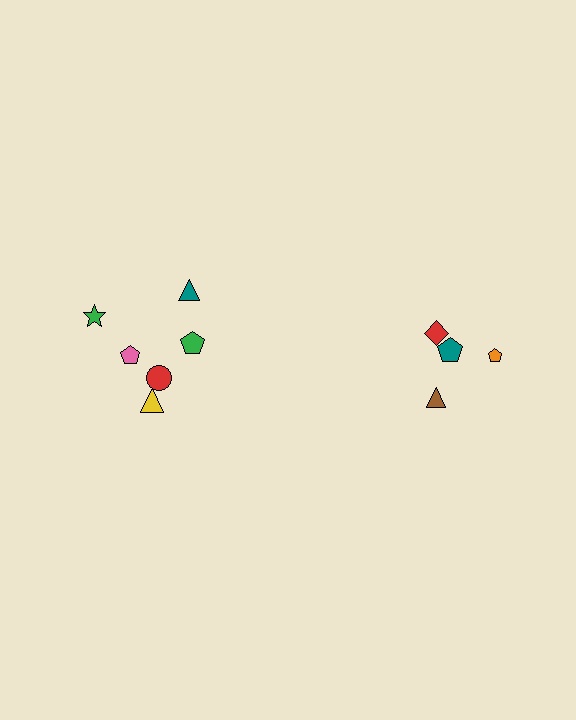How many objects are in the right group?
There are 4 objects.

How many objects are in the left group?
There are 6 objects.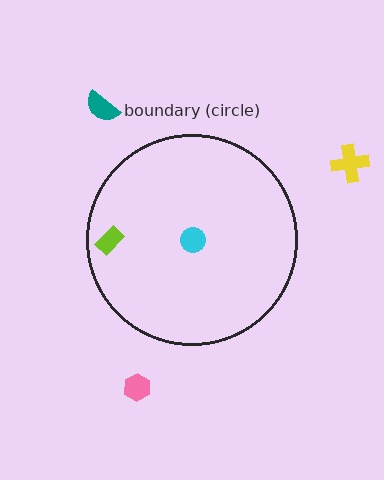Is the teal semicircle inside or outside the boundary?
Outside.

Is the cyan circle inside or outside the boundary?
Inside.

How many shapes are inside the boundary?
2 inside, 3 outside.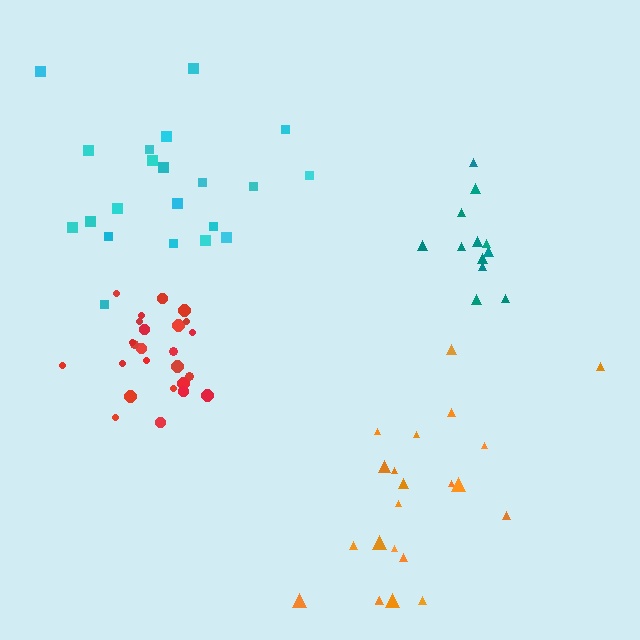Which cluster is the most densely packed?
Red.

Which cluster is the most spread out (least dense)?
Orange.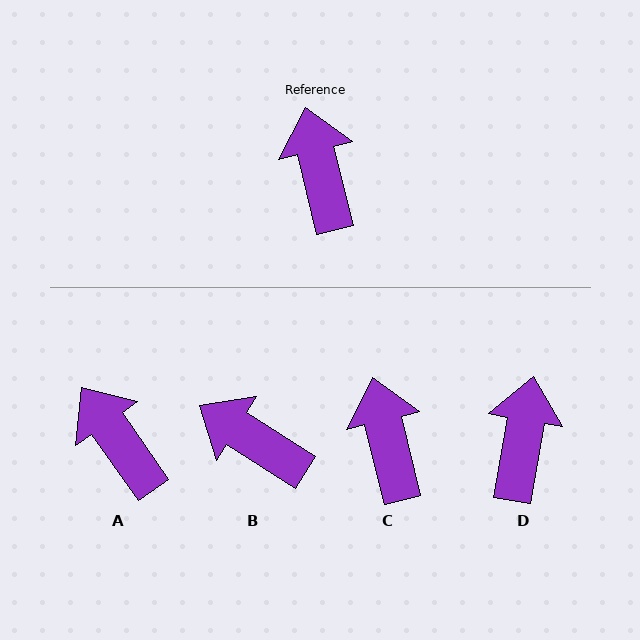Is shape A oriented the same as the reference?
No, it is off by about 21 degrees.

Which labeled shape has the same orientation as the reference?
C.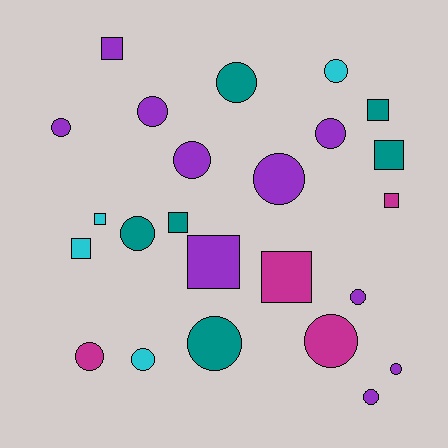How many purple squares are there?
There are 2 purple squares.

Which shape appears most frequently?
Circle, with 15 objects.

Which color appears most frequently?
Purple, with 10 objects.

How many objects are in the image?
There are 24 objects.